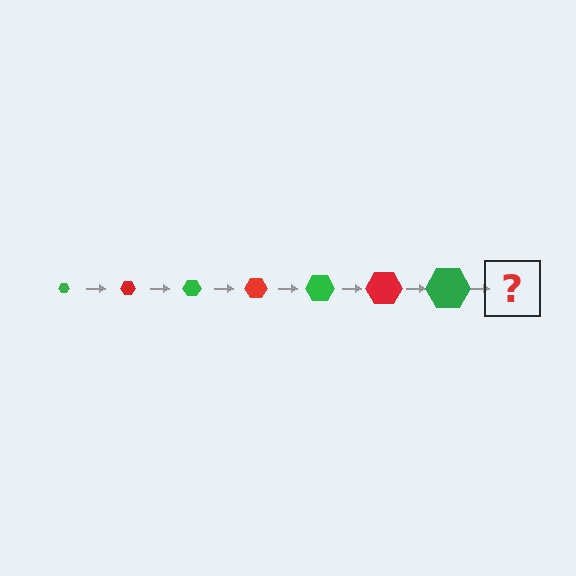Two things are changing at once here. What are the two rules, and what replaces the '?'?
The two rules are that the hexagon grows larger each step and the color cycles through green and red. The '?' should be a red hexagon, larger than the previous one.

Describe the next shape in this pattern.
It should be a red hexagon, larger than the previous one.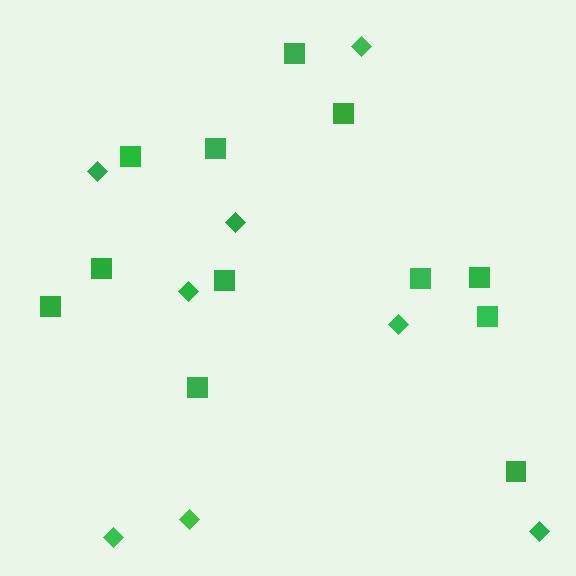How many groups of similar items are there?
There are 2 groups: one group of diamonds (8) and one group of squares (12).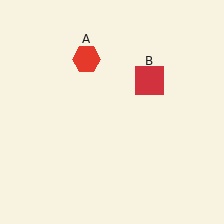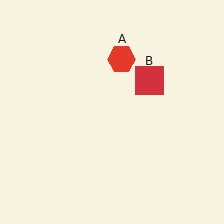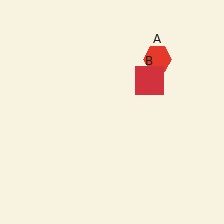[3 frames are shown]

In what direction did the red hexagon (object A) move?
The red hexagon (object A) moved right.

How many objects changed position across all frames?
1 object changed position: red hexagon (object A).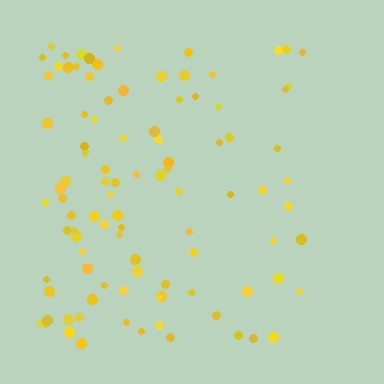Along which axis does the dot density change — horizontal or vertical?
Horizontal.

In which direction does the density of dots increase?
From right to left, with the left side densest.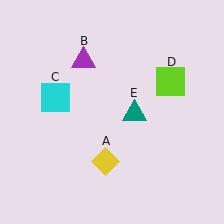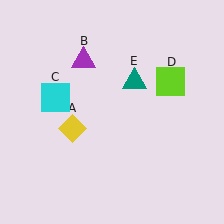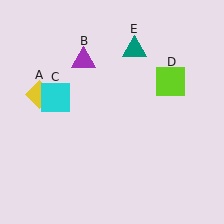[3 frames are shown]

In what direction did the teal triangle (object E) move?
The teal triangle (object E) moved up.